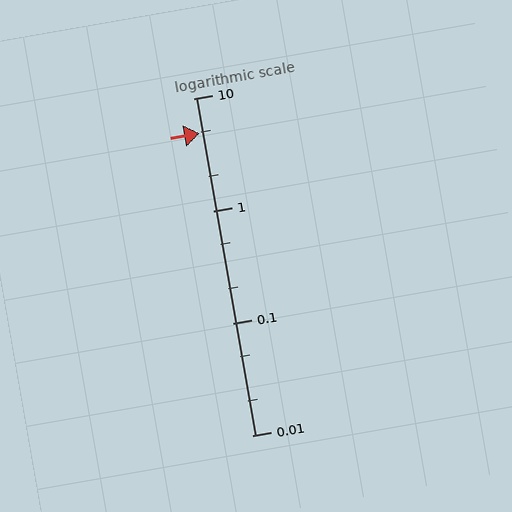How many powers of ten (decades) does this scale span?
The scale spans 3 decades, from 0.01 to 10.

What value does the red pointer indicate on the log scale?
The pointer indicates approximately 4.9.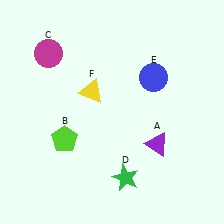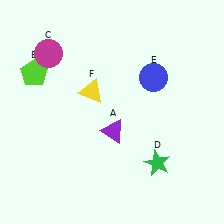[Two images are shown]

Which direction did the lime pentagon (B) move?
The lime pentagon (B) moved up.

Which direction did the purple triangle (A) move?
The purple triangle (A) moved left.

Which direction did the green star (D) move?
The green star (D) moved right.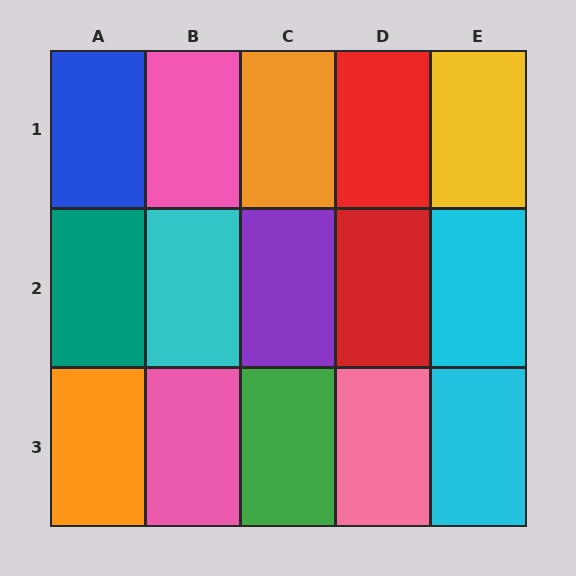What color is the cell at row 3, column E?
Cyan.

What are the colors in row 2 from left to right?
Teal, cyan, purple, red, cyan.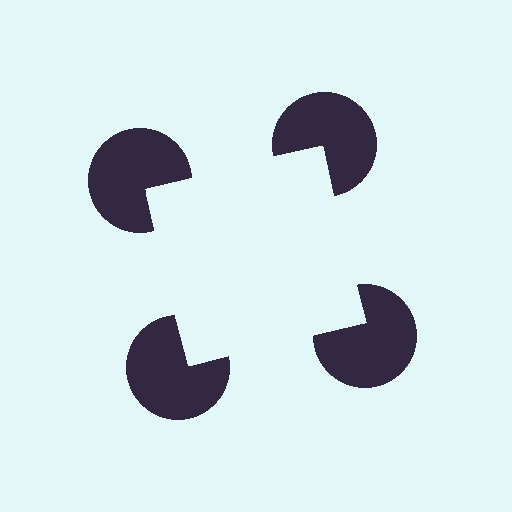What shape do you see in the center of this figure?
An illusory square — its edges are inferred from the aligned wedge cuts in the pac-man discs, not physically drawn.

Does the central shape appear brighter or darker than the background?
It typically appears slightly brighter than the background, even though no actual brightness change is drawn.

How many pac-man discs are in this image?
There are 4 — one at each vertex of the illusory square.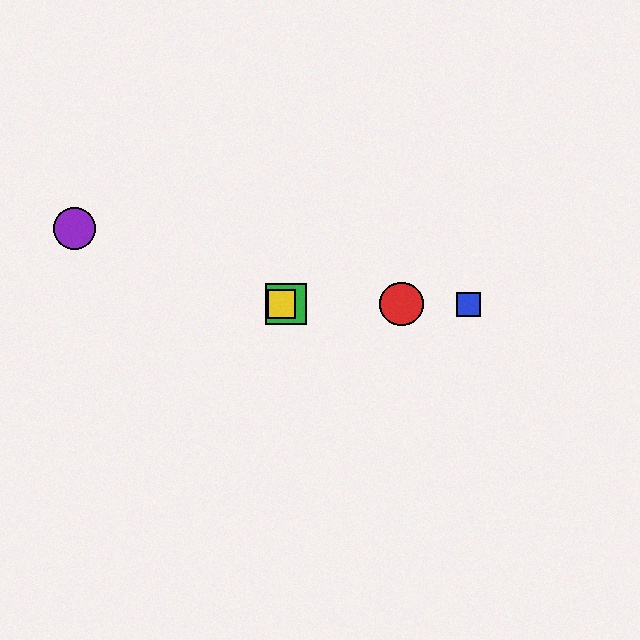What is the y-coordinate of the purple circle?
The purple circle is at y≈228.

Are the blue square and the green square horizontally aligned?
Yes, both are at y≈304.